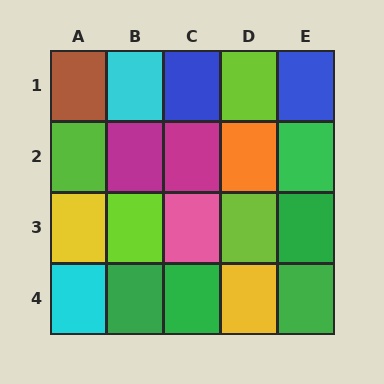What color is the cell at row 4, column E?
Green.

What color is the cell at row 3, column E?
Green.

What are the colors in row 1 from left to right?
Brown, cyan, blue, lime, blue.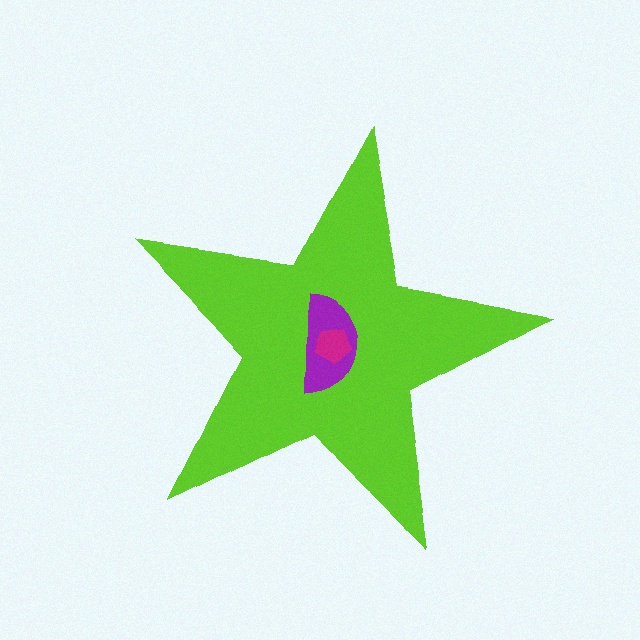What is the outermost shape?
The lime star.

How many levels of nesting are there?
3.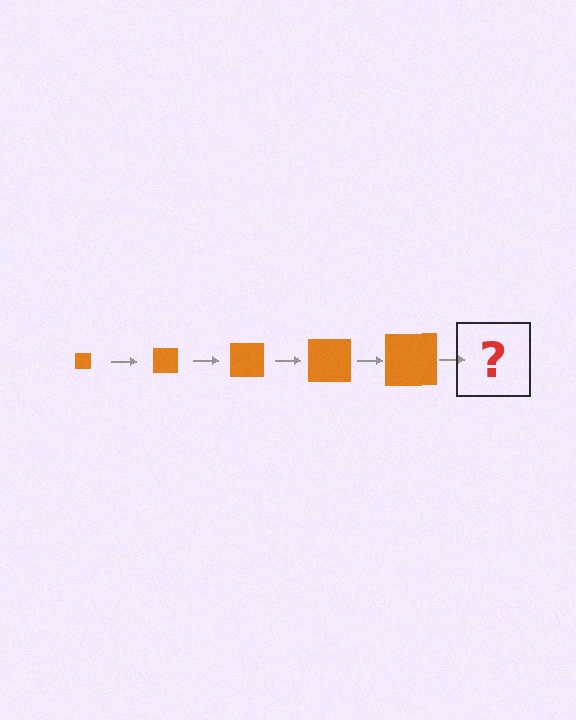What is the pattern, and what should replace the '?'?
The pattern is that the square gets progressively larger each step. The '?' should be an orange square, larger than the previous one.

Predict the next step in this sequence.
The next step is an orange square, larger than the previous one.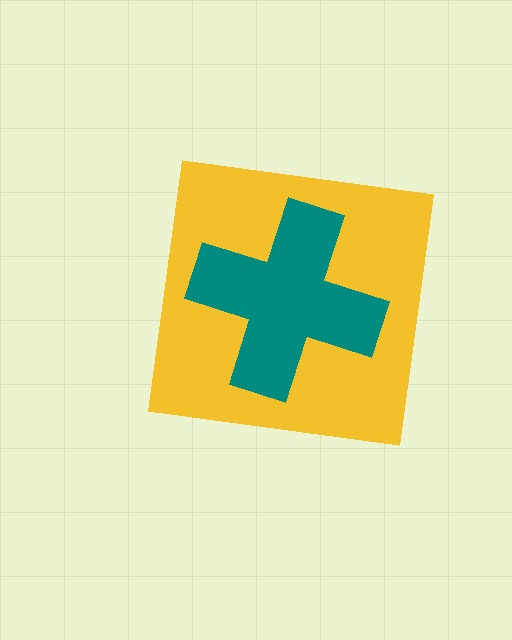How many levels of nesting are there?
2.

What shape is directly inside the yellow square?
The teal cross.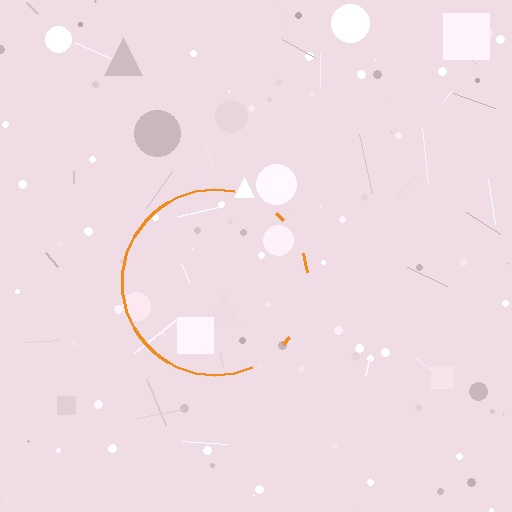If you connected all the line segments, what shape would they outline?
They would outline a circle.